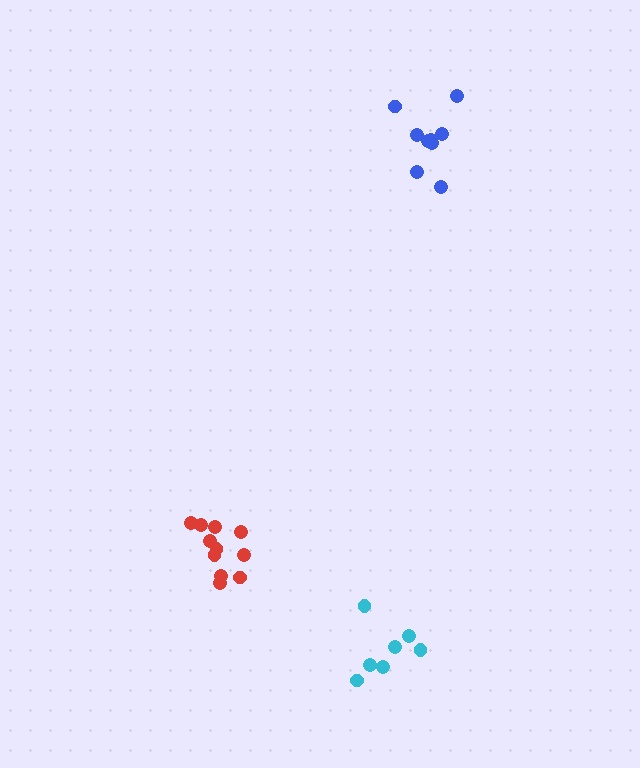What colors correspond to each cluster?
The clusters are colored: blue, cyan, red.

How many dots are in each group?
Group 1: 9 dots, Group 2: 7 dots, Group 3: 11 dots (27 total).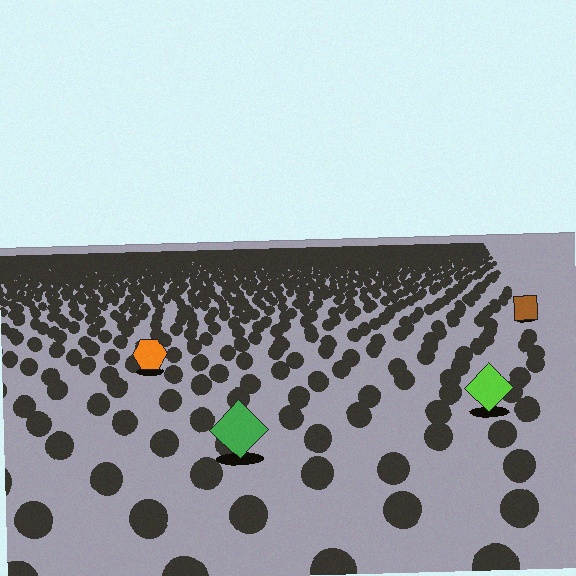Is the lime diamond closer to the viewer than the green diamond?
No. The green diamond is closer — you can tell from the texture gradient: the ground texture is coarser near it.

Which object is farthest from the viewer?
The brown square is farthest from the viewer. It appears smaller and the ground texture around it is denser.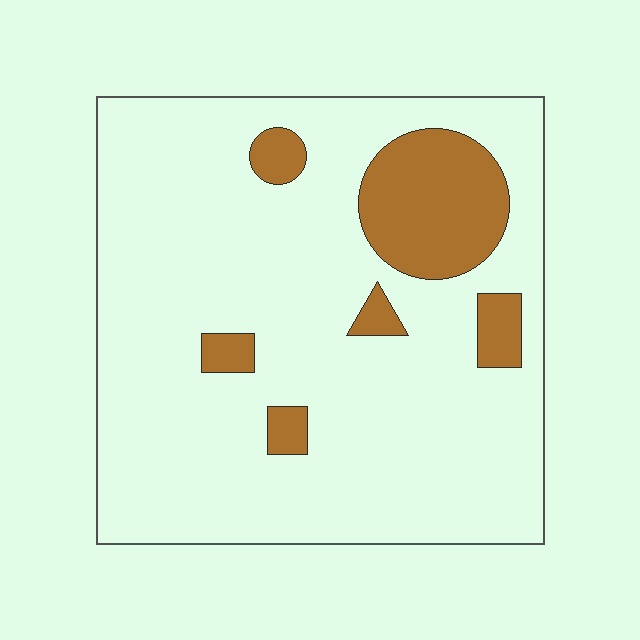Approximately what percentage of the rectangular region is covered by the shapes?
Approximately 15%.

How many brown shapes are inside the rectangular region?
6.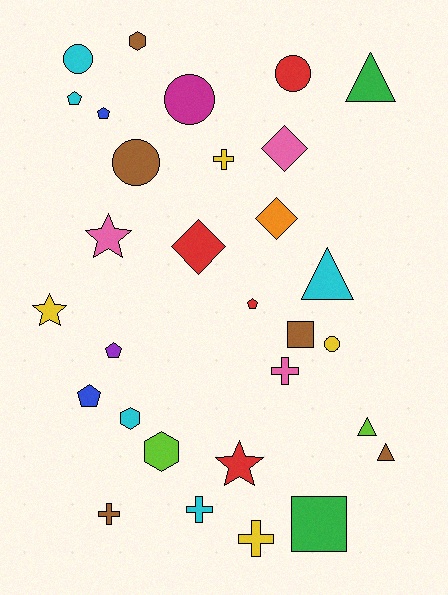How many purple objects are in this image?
There is 1 purple object.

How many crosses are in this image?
There are 5 crosses.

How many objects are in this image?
There are 30 objects.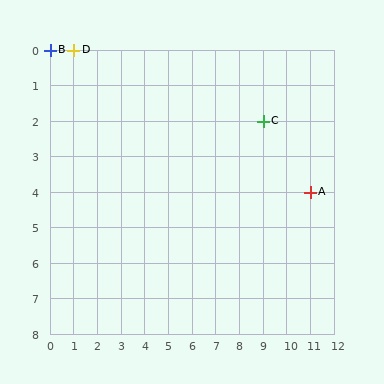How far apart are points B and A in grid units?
Points B and A are 11 columns and 4 rows apart (about 11.7 grid units diagonally).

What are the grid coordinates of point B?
Point B is at grid coordinates (0, 0).